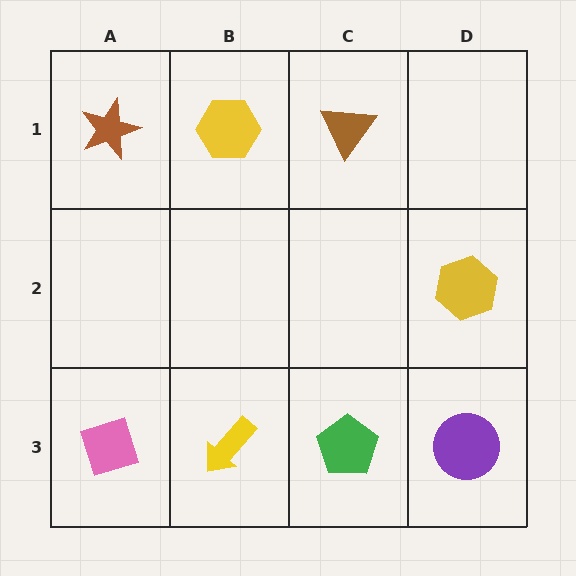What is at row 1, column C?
A brown triangle.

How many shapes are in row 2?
1 shape.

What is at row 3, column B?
A yellow arrow.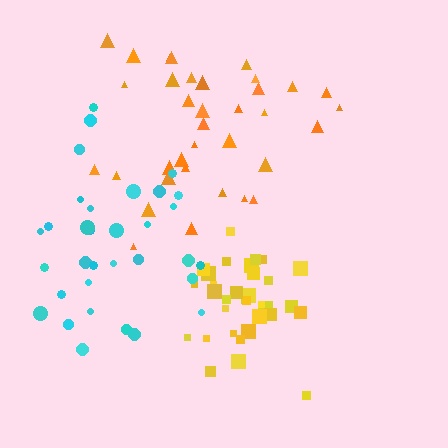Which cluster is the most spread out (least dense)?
Cyan.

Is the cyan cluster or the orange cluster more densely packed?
Orange.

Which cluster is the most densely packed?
Yellow.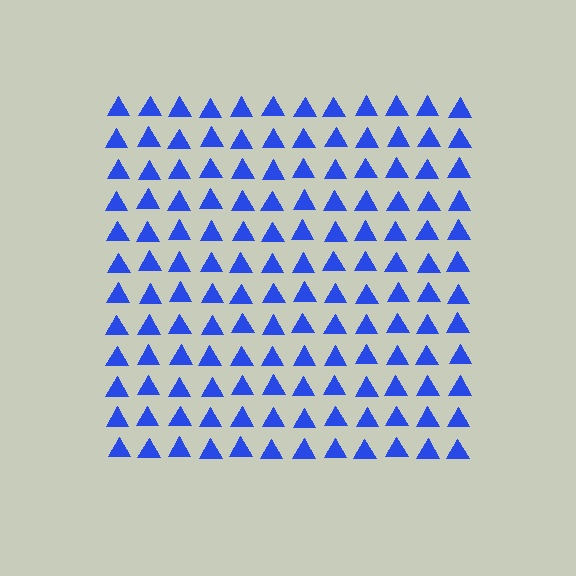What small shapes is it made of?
It is made of small triangles.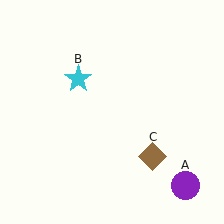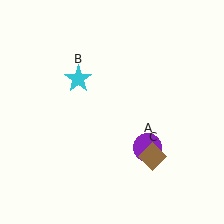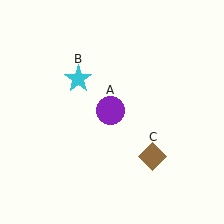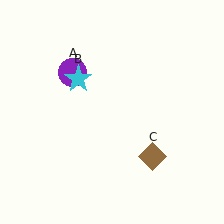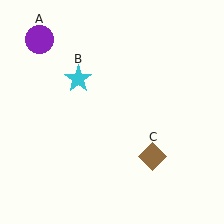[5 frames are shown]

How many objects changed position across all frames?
1 object changed position: purple circle (object A).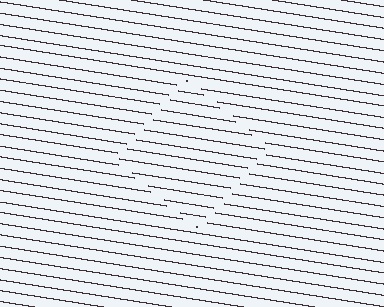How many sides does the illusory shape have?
4 sides — the line-ends trace a square.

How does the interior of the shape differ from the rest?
The interior of the shape contains the same grating, shifted by half a period — the contour is defined by the phase discontinuity where line-ends from the inner and outer gratings abut.